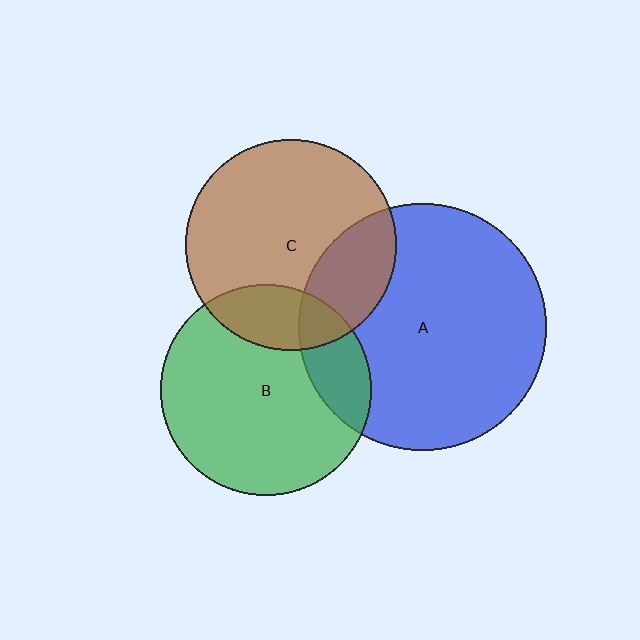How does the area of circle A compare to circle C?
Approximately 1.4 times.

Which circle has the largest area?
Circle A (blue).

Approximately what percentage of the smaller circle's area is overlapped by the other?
Approximately 20%.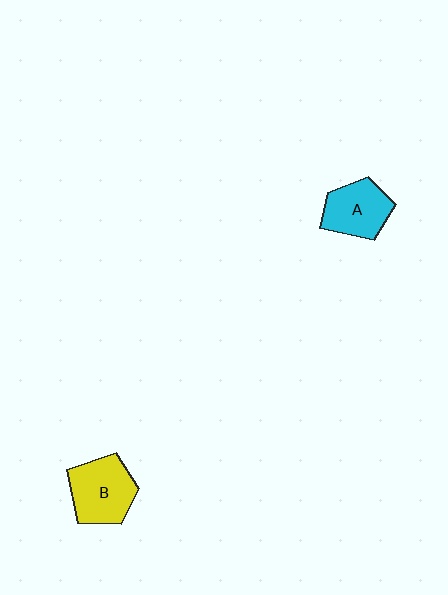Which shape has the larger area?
Shape B (yellow).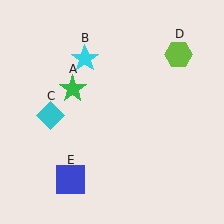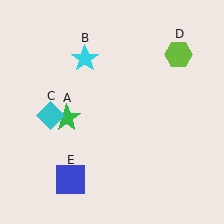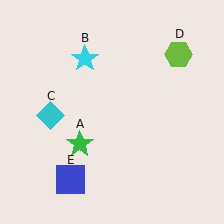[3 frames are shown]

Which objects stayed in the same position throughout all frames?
Cyan star (object B) and cyan diamond (object C) and lime hexagon (object D) and blue square (object E) remained stationary.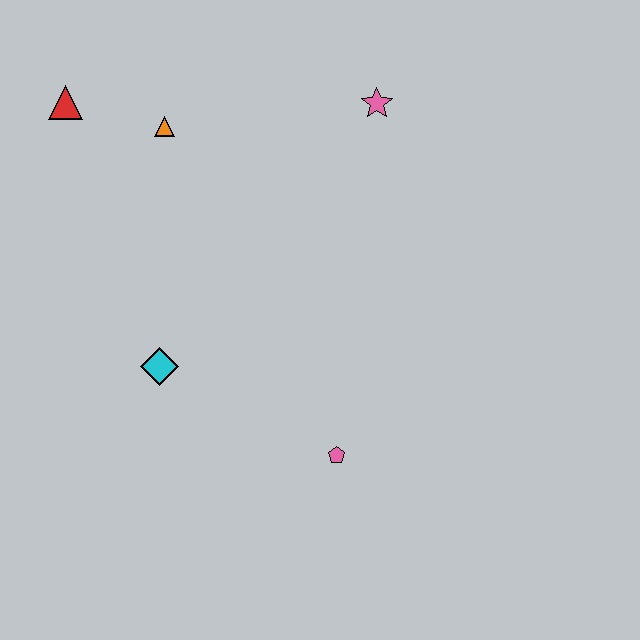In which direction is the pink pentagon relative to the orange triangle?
The pink pentagon is below the orange triangle.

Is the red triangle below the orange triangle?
No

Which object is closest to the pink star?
The orange triangle is closest to the pink star.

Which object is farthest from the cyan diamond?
The pink star is farthest from the cyan diamond.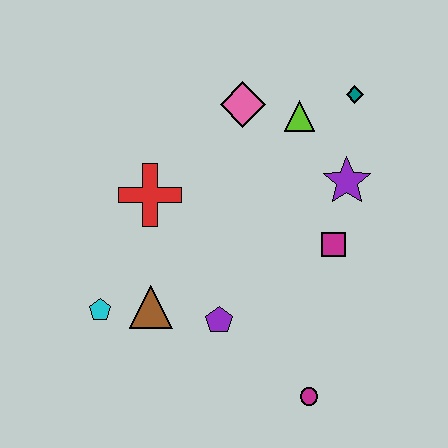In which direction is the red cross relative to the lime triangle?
The red cross is to the left of the lime triangle.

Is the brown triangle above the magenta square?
No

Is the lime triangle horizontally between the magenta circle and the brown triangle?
Yes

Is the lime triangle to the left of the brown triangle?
No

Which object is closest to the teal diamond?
The lime triangle is closest to the teal diamond.